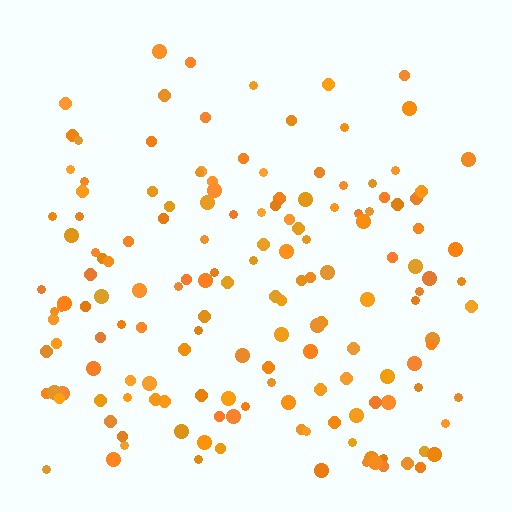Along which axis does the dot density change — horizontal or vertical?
Vertical.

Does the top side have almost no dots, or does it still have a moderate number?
Still a moderate number, just noticeably fewer than the bottom.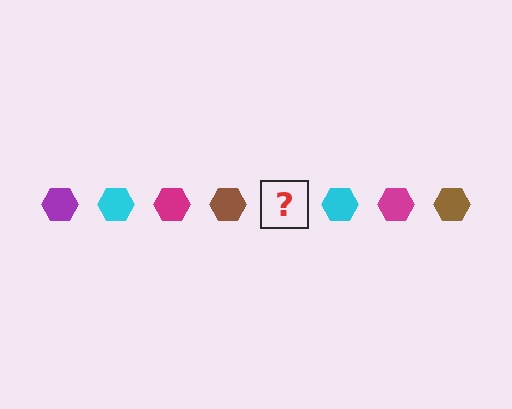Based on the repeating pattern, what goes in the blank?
The blank should be a purple hexagon.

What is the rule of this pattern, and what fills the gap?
The rule is that the pattern cycles through purple, cyan, magenta, brown hexagons. The gap should be filled with a purple hexagon.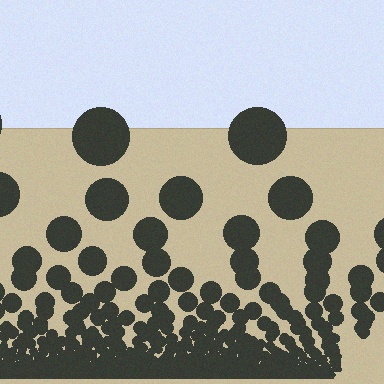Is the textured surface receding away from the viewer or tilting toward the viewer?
The surface appears to tilt toward the viewer. Texture elements get larger and sparser toward the top.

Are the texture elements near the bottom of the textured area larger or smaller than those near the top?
Smaller. The gradient is inverted — elements near the bottom are smaller and denser.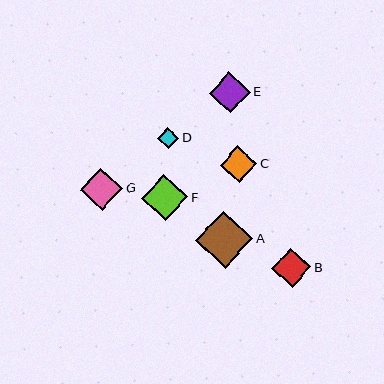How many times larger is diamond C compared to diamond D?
Diamond C is approximately 1.8 times the size of diamond D.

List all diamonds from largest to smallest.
From largest to smallest: A, F, G, E, B, C, D.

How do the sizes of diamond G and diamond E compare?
Diamond G and diamond E are approximately the same size.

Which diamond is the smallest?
Diamond D is the smallest with a size of approximately 21 pixels.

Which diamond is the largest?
Diamond A is the largest with a size of approximately 57 pixels.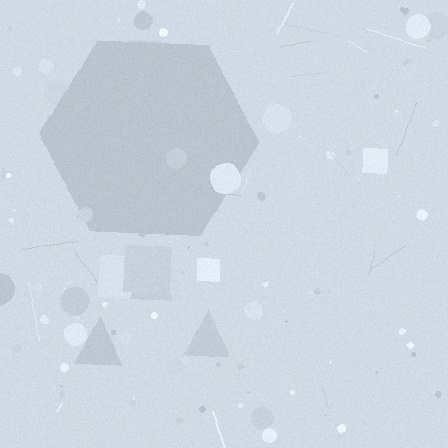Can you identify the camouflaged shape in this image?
The camouflaged shape is a hexagon.